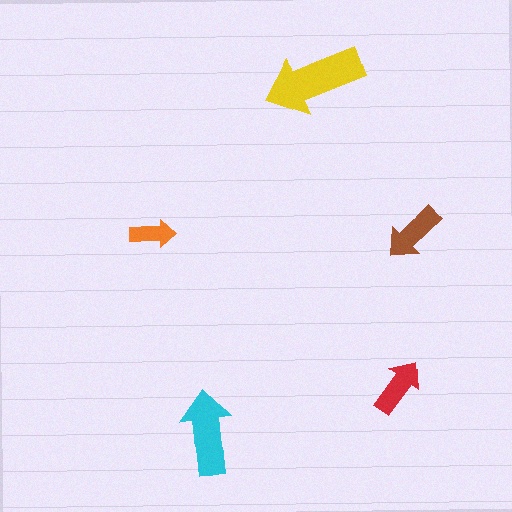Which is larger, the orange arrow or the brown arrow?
The brown one.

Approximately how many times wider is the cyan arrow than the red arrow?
About 1.5 times wider.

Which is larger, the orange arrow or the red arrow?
The red one.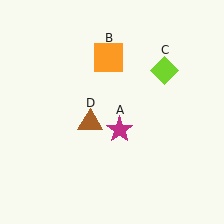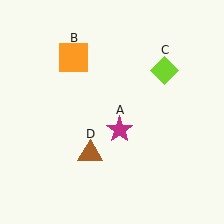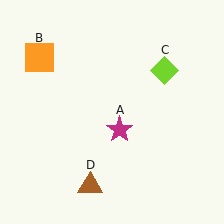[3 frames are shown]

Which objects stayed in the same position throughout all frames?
Magenta star (object A) and lime diamond (object C) remained stationary.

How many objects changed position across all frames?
2 objects changed position: orange square (object B), brown triangle (object D).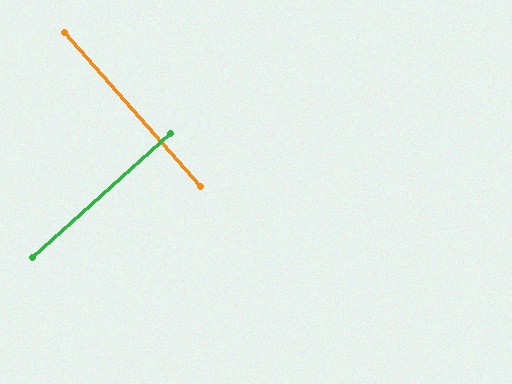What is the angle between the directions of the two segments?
Approximately 89 degrees.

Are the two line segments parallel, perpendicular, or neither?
Perpendicular — they meet at approximately 89°.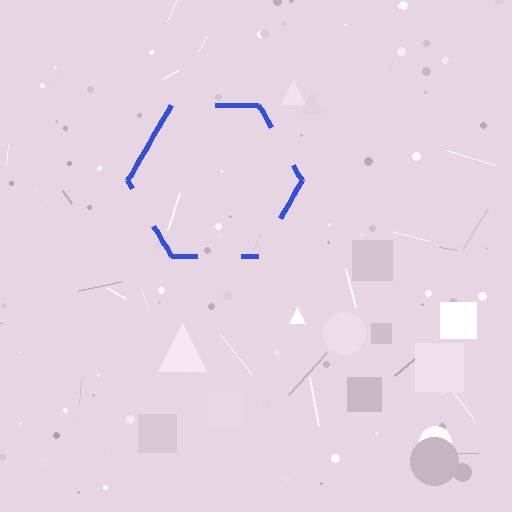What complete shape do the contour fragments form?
The contour fragments form a hexagon.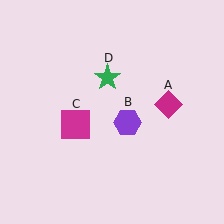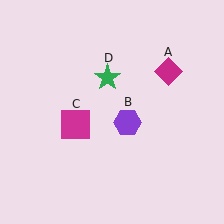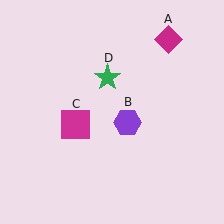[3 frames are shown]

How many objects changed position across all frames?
1 object changed position: magenta diamond (object A).